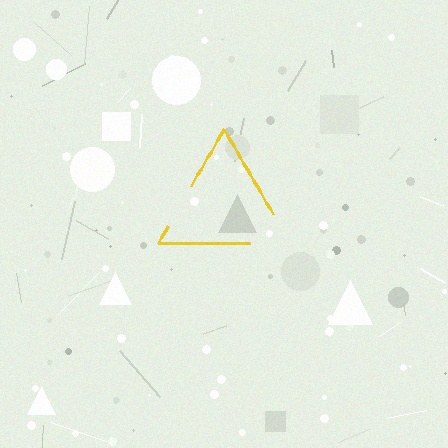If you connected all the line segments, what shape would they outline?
They would outline a triangle.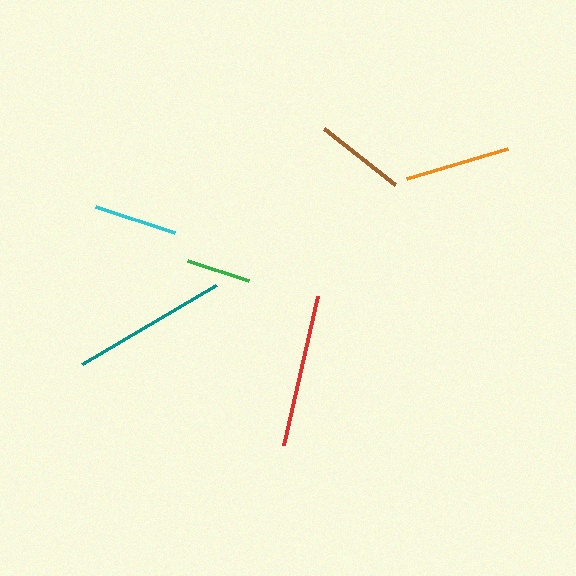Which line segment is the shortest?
The green line is the shortest at approximately 65 pixels.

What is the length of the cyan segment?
The cyan segment is approximately 83 pixels long.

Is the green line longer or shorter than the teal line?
The teal line is longer than the green line.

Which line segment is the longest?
The teal line is the longest at approximately 155 pixels.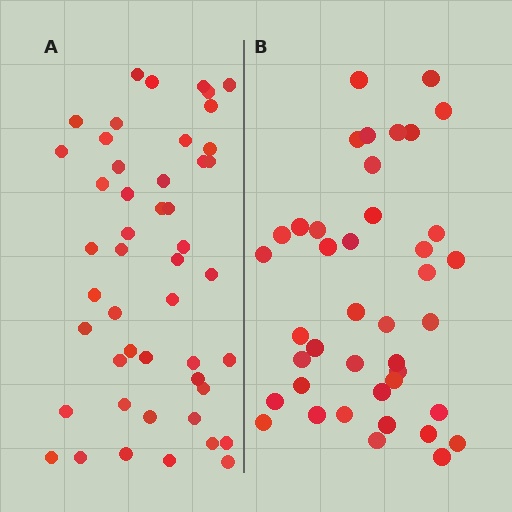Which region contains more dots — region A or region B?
Region A (the left region) has more dots.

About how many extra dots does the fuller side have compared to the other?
Region A has roughly 8 or so more dots than region B.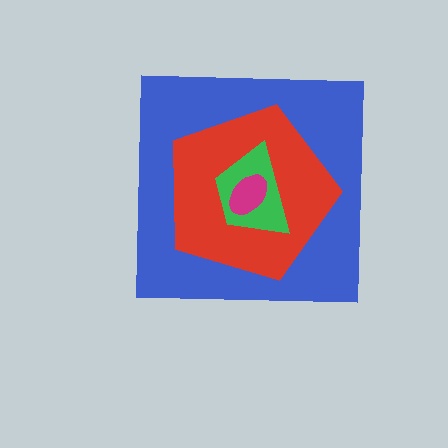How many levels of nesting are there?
4.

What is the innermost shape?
The magenta ellipse.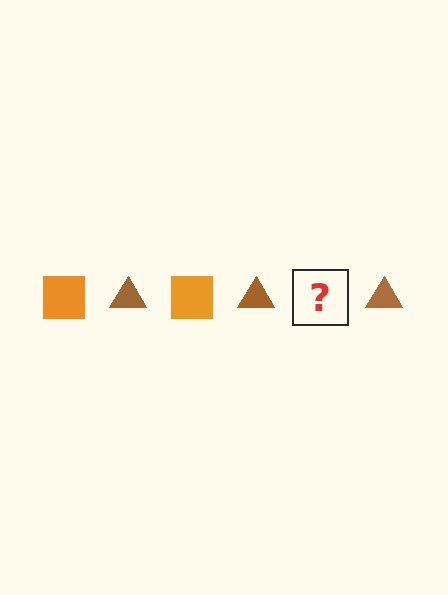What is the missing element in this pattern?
The missing element is an orange square.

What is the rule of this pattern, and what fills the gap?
The rule is that the pattern alternates between orange square and brown triangle. The gap should be filled with an orange square.